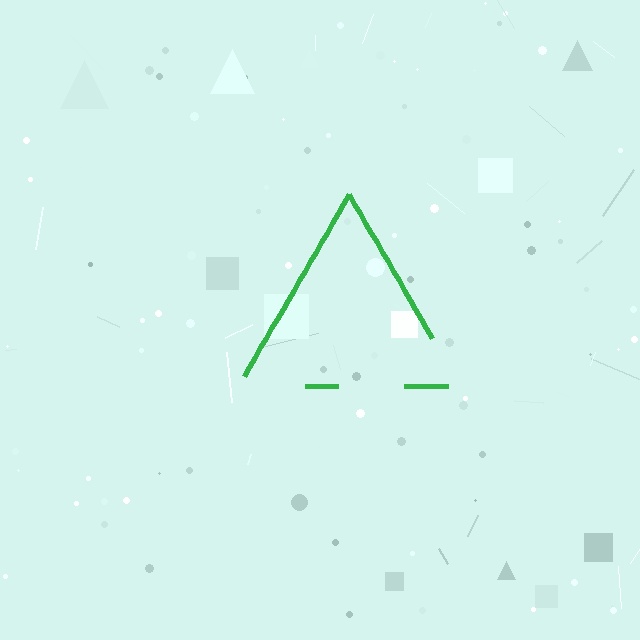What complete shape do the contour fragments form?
The contour fragments form a triangle.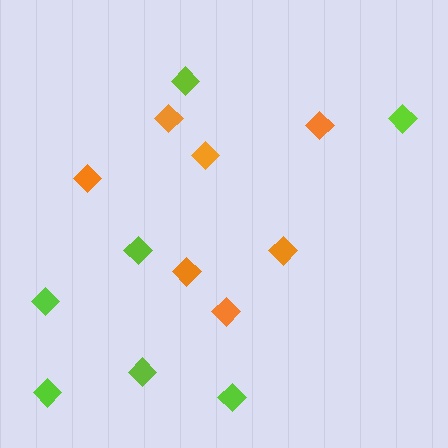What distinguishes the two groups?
There are 2 groups: one group of orange diamonds (7) and one group of lime diamonds (7).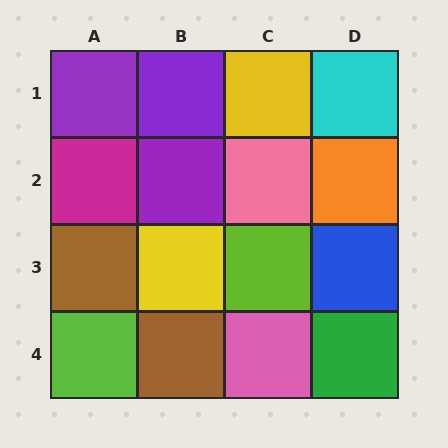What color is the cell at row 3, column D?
Blue.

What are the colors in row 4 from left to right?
Lime, brown, pink, green.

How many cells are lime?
2 cells are lime.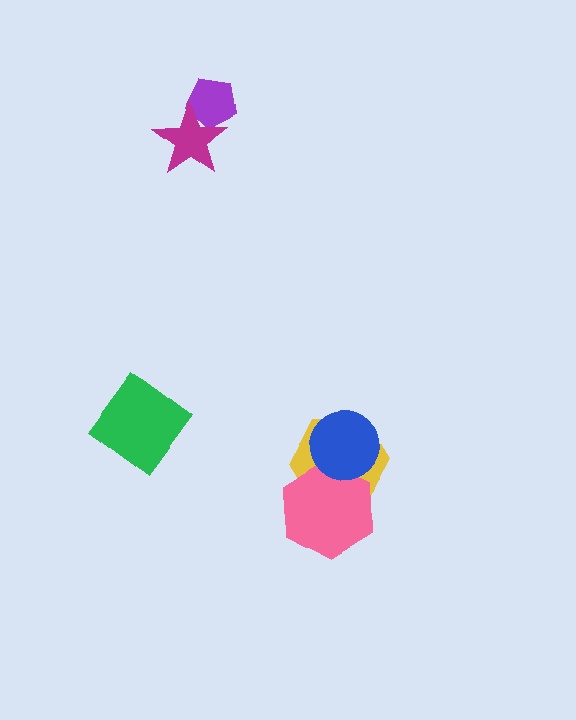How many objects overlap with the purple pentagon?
1 object overlaps with the purple pentagon.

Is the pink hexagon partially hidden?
Yes, it is partially covered by another shape.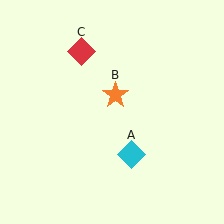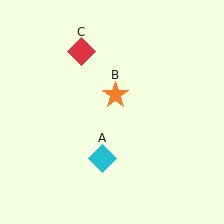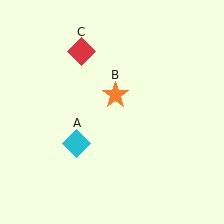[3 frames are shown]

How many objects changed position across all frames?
1 object changed position: cyan diamond (object A).